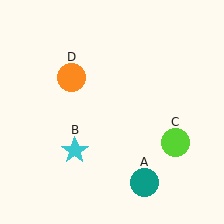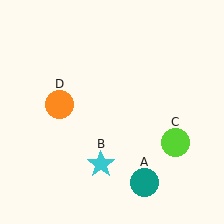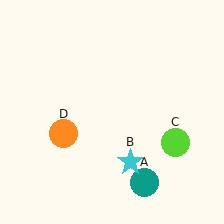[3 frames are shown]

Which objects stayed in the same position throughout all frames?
Teal circle (object A) and lime circle (object C) remained stationary.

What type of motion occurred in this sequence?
The cyan star (object B), orange circle (object D) rotated counterclockwise around the center of the scene.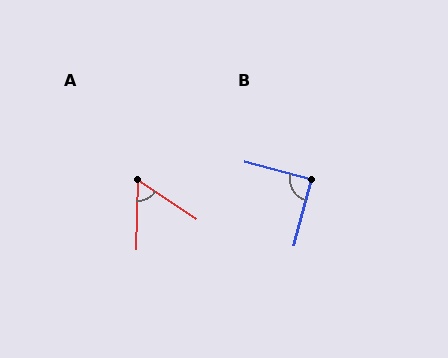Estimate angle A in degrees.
Approximately 57 degrees.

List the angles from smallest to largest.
A (57°), B (90°).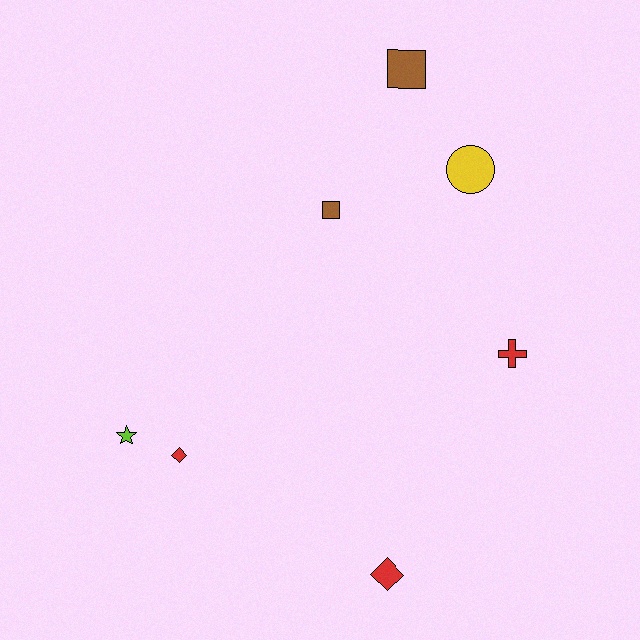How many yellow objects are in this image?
There is 1 yellow object.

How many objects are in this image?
There are 7 objects.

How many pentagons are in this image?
There are no pentagons.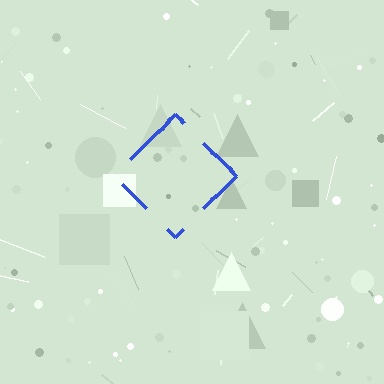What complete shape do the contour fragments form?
The contour fragments form a diamond.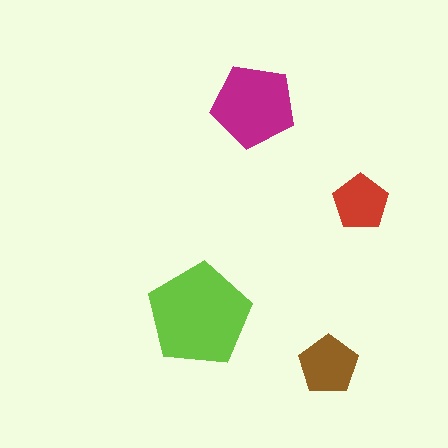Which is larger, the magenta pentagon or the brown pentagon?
The magenta one.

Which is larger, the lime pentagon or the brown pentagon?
The lime one.